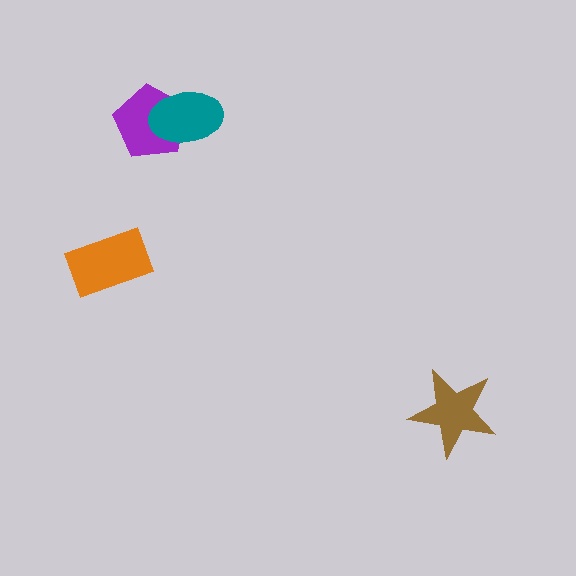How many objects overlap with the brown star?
0 objects overlap with the brown star.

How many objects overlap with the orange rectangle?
0 objects overlap with the orange rectangle.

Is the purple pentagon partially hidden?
Yes, it is partially covered by another shape.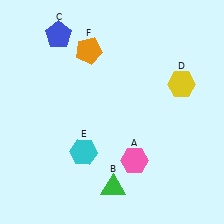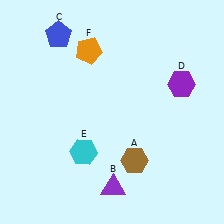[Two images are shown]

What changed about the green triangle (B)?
In Image 1, B is green. In Image 2, it changed to purple.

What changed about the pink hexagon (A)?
In Image 1, A is pink. In Image 2, it changed to brown.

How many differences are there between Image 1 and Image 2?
There are 3 differences between the two images.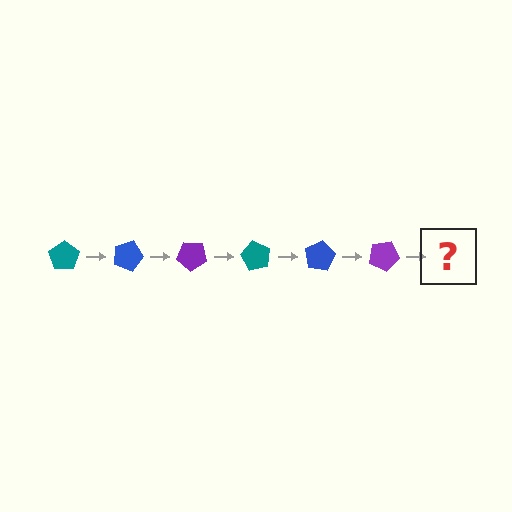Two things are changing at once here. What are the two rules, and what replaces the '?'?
The two rules are that it rotates 20 degrees each step and the color cycles through teal, blue, and purple. The '?' should be a teal pentagon, rotated 120 degrees from the start.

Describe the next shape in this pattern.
It should be a teal pentagon, rotated 120 degrees from the start.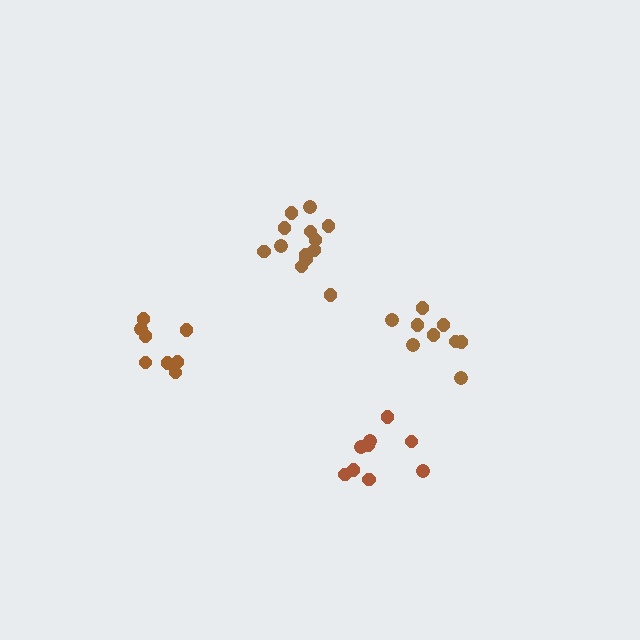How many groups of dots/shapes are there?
There are 4 groups.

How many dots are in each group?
Group 1: 13 dots, Group 2: 9 dots, Group 3: 9 dots, Group 4: 8 dots (39 total).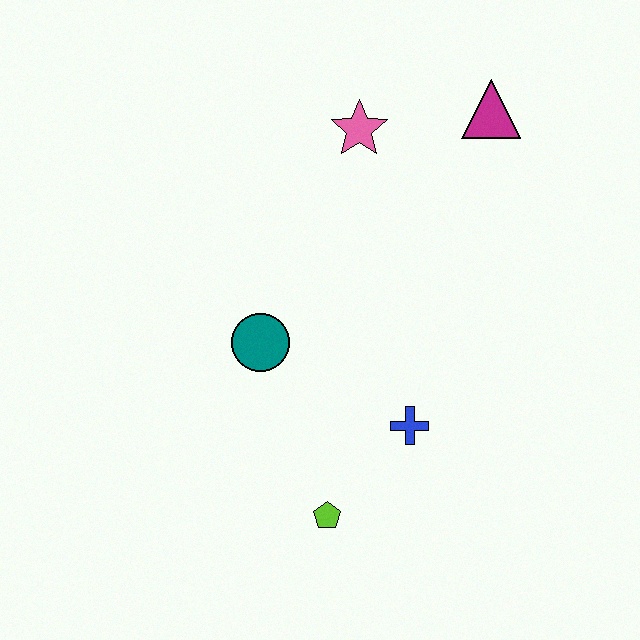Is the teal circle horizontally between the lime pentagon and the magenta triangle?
No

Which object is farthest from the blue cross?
The magenta triangle is farthest from the blue cross.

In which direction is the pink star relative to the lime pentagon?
The pink star is above the lime pentagon.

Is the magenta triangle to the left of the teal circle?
No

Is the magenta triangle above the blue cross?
Yes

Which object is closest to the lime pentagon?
The blue cross is closest to the lime pentagon.